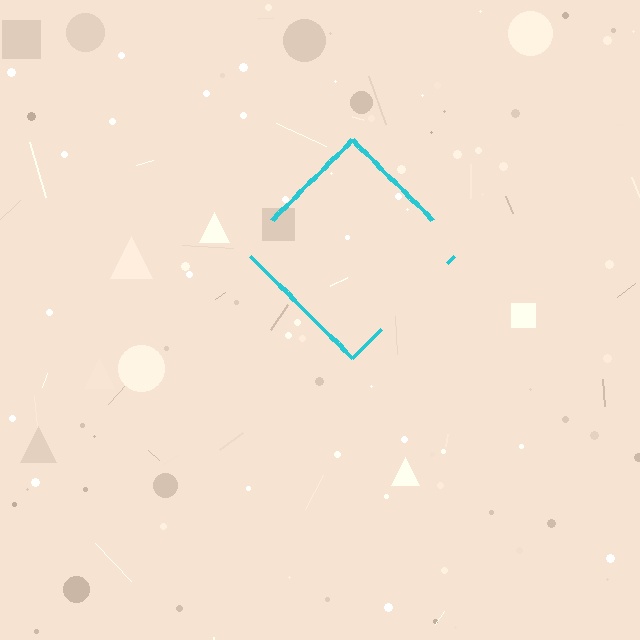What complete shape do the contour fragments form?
The contour fragments form a diamond.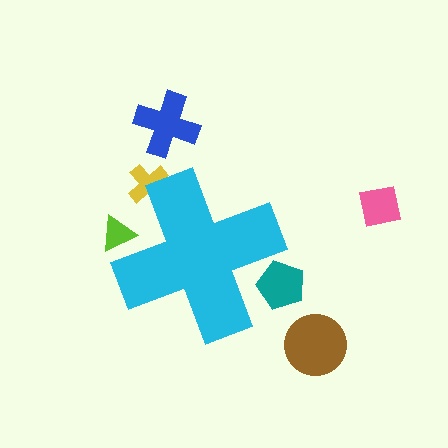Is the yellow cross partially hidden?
Yes, the yellow cross is partially hidden behind the cyan cross.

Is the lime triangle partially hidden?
Yes, the lime triangle is partially hidden behind the cyan cross.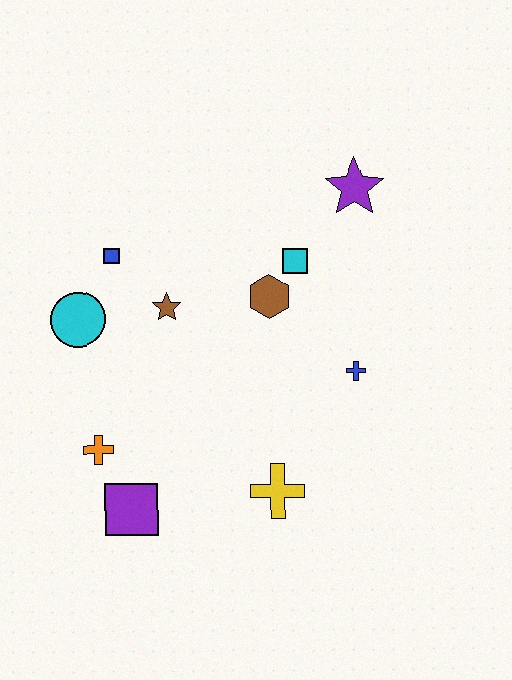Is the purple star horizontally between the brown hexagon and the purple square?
No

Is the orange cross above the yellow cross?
Yes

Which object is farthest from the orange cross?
The purple star is farthest from the orange cross.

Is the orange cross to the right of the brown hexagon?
No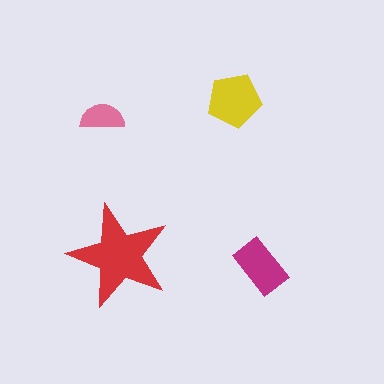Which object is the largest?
The red star.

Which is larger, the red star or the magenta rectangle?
The red star.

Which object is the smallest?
The pink semicircle.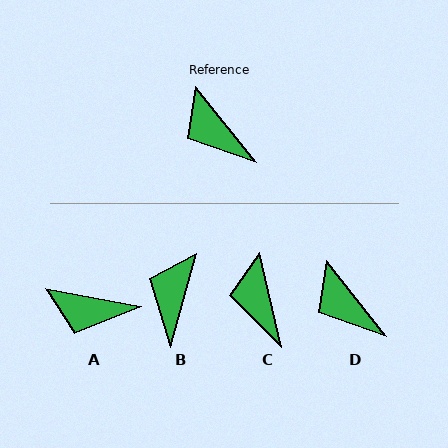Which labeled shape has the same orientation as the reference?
D.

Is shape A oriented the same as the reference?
No, it is off by about 41 degrees.